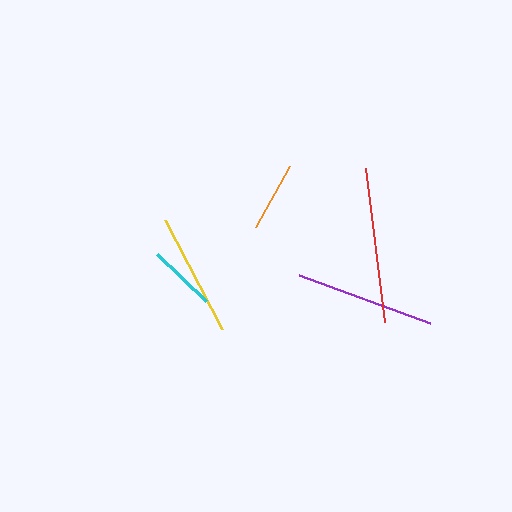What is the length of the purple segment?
The purple segment is approximately 140 pixels long.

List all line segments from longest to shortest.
From longest to shortest: red, purple, yellow, orange, cyan.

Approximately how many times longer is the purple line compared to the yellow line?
The purple line is approximately 1.1 times the length of the yellow line.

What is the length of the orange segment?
The orange segment is approximately 70 pixels long.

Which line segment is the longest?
The red line is the longest at approximately 156 pixels.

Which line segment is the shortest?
The cyan line is the shortest at approximately 68 pixels.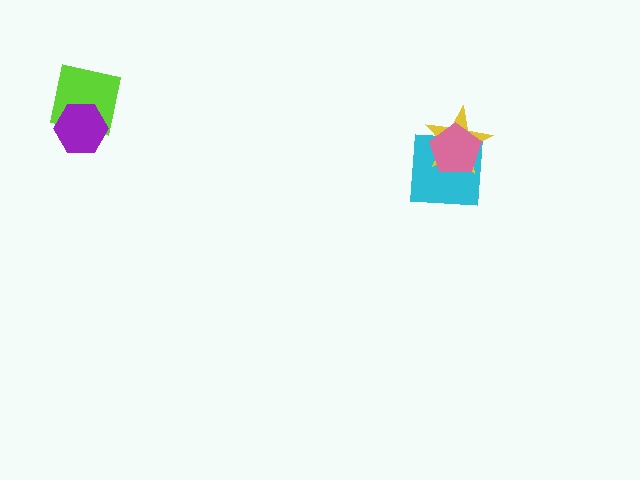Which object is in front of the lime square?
The purple hexagon is in front of the lime square.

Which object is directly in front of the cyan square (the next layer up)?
The yellow star is directly in front of the cyan square.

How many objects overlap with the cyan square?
2 objects overlap with the cyan square.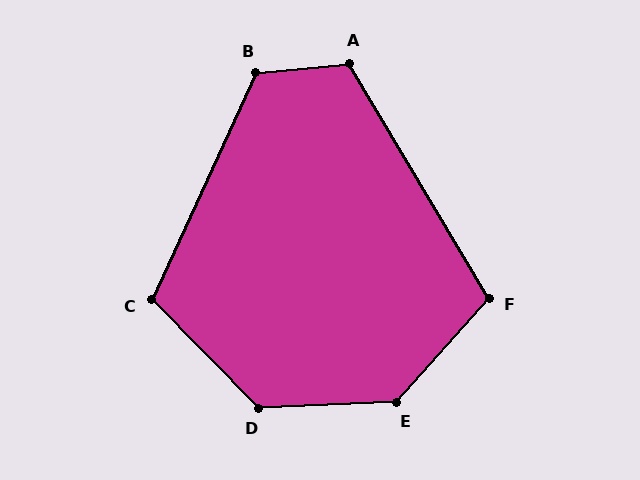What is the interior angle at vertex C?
Approximately 111 degrees (obtuse).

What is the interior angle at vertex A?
Approximately 115 degrees (obtuse).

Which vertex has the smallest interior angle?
F, at approximately 107 degrees.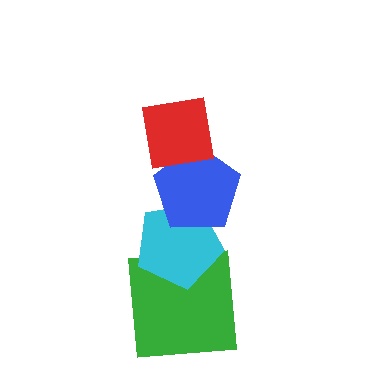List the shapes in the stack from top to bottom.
From top to bottom: the red square, the blue pentagon, the cyan pentagon, the green square.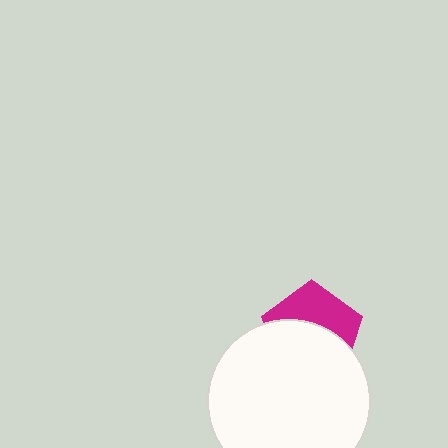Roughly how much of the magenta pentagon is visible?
A small part of it is visible (roughly 43%).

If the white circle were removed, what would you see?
You would see the complete magenta pentagon.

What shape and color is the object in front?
The object in front is a white circle.